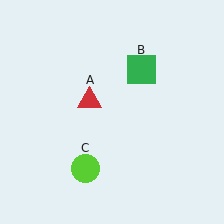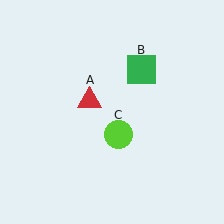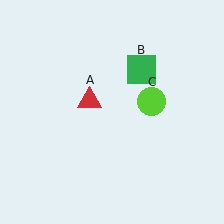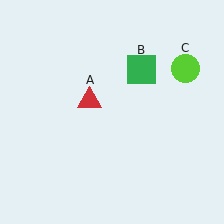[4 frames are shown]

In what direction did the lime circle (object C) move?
The lime circle (object C) moved up and to the right.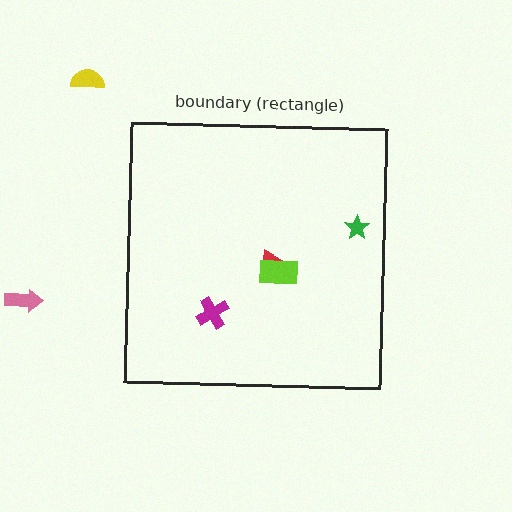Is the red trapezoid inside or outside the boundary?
Inside.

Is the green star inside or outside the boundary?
Inside.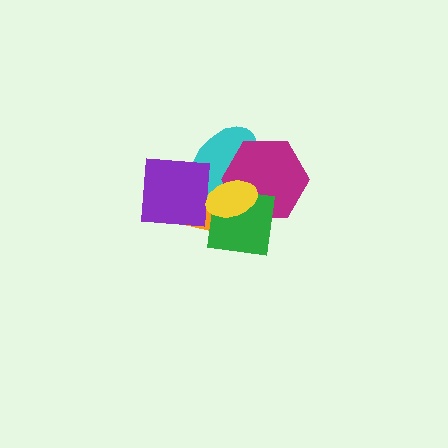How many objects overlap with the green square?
4 objects overlap with the green square.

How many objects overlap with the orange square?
5 objects overlap with the orange square.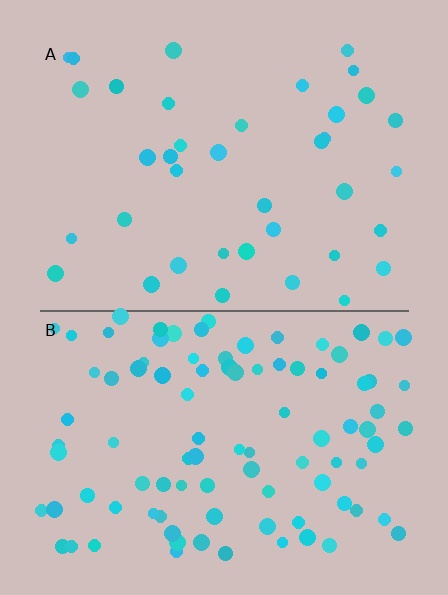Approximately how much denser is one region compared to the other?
Approximately 2.5× — region B over region A.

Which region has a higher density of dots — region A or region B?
B (the bottom).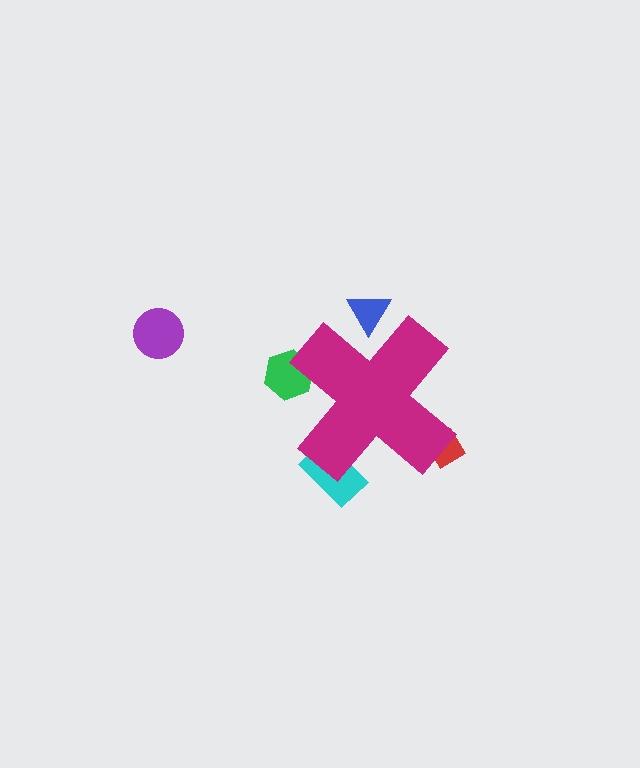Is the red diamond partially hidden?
Yes, the red diamond is partially hidden behind the magenta cross.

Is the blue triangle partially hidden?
Yes, the blue triangle is partially hidden behind the magenta cross.